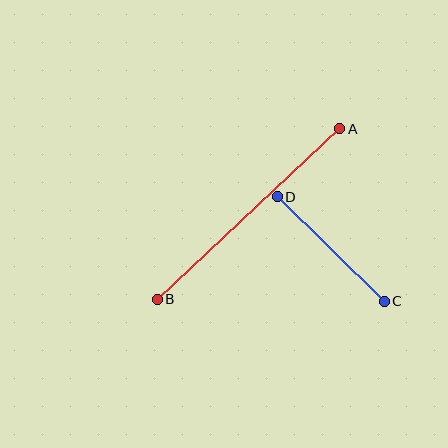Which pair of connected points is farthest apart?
Points A and B are farthest apart.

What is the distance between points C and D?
The distance is approximately 150 pixels.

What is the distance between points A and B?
The distance is approximately 250 pixels.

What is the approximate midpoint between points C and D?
The midpoint is at approximately (331, 249) pixels.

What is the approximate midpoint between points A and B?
The midpoint is at approximately (248, 214) pixels.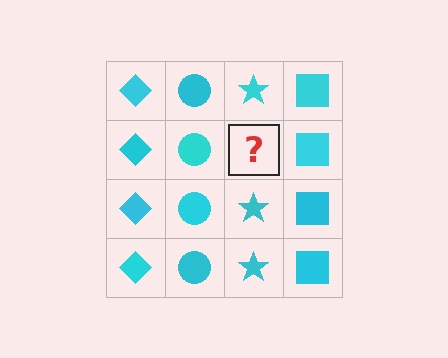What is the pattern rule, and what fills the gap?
The rule is that each column has a consistent shape. The gap should be filled with a cyan star.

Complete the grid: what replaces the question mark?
The question mark should be replaced with a cyan star.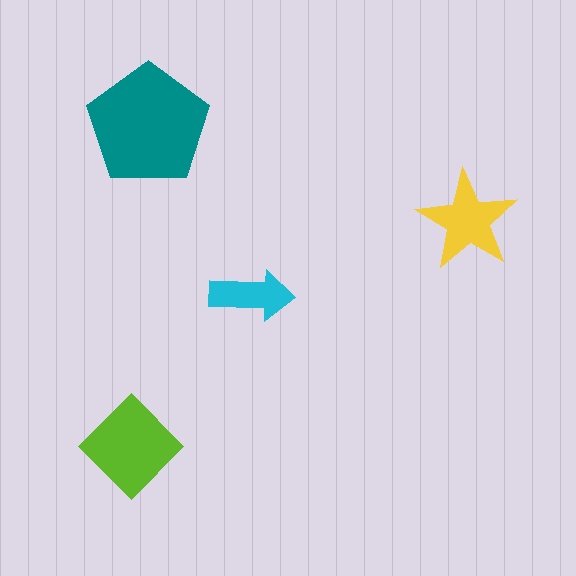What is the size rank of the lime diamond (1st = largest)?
2nd.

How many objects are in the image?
There are 4 objects in the image.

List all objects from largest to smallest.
The teal pentagon, the lime diamond, the yellow star, the cyan arrow.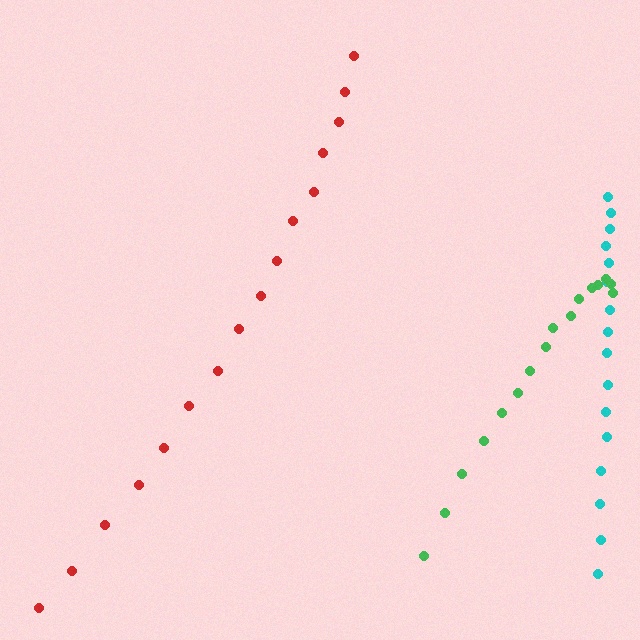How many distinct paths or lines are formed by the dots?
There are 3 distinct paths.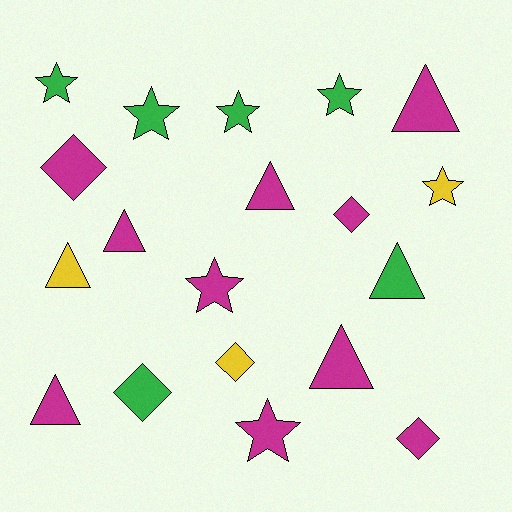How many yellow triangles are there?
There is 1 yellow triangle.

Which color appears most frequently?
Magenta, with 10 objects.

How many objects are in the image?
There are 19 objects.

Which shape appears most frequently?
Triangle, with 7 objects.